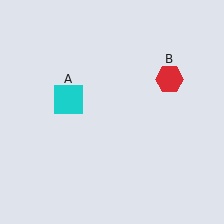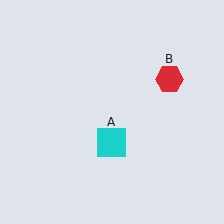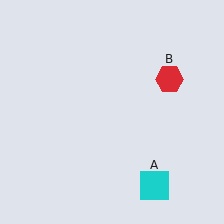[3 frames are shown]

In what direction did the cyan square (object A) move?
The cyan square (object A) moved down and to the right.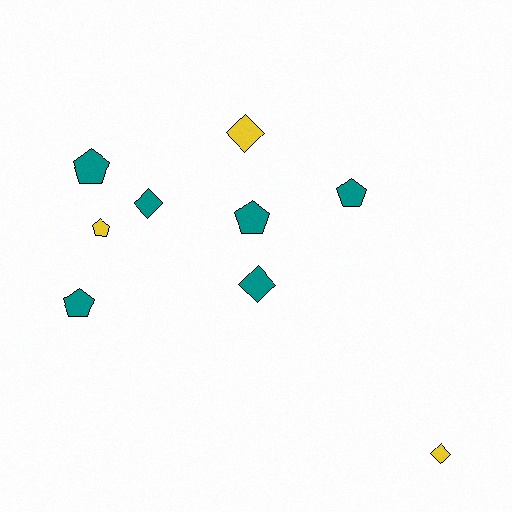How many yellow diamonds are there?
There are 2 yellow diamonds.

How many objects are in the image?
There are 9 objects.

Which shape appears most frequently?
Pentagon, with 5 objects.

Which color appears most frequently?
Teal, with 6 objects.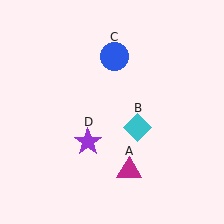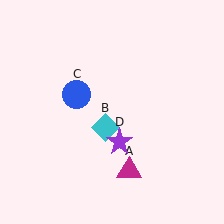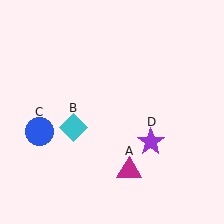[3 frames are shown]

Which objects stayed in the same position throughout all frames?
Magenta triangle (object A) remained stationary.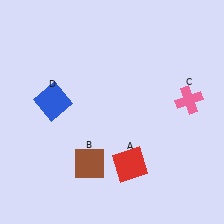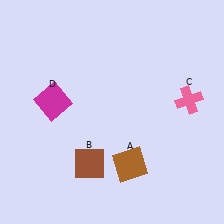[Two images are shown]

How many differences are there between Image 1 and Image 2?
There are 2 differences between the two images.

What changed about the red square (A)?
In Image 1, A is red. In Image 2, it changed to brown.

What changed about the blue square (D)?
In Image 1, D is blue. In Image 2, it changed to magenta.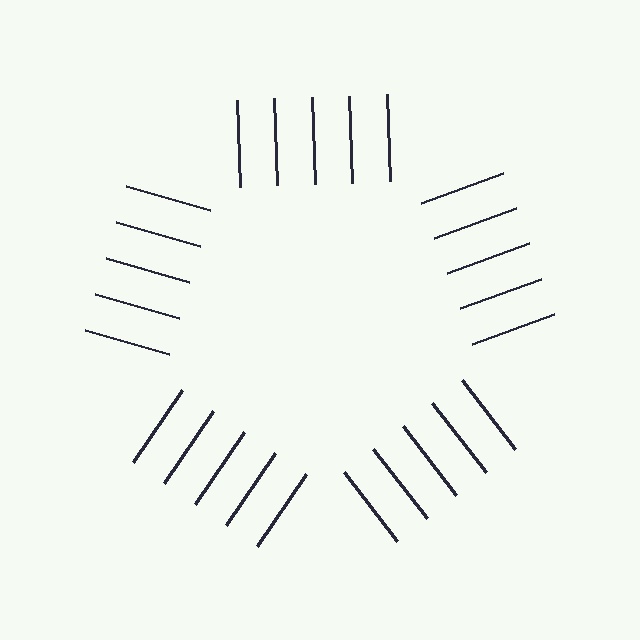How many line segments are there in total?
25 — 5 along each of the 5 edges.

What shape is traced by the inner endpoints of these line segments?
An illusory pentagon — the line segments terminate on its edges but no continuous stroke is drawn.